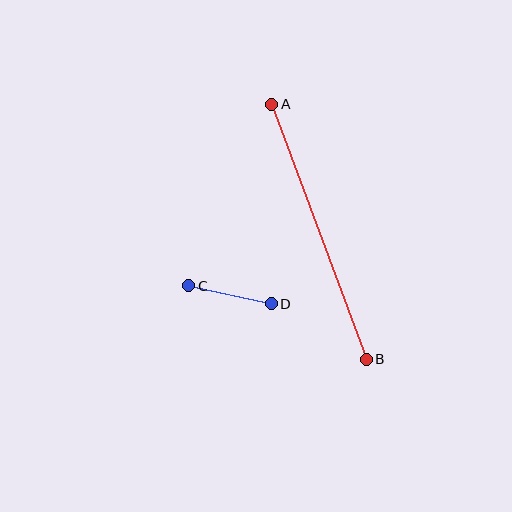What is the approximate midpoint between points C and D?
The midpoint is at approximately (230, 295) pixels.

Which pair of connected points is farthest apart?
Points A and B are farthest apart.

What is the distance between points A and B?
The distance is approximately 272 pixels.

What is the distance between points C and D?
The distance is approximately 85 pixels.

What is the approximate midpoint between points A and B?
The midpoint is at approximately (319, 232) pixels.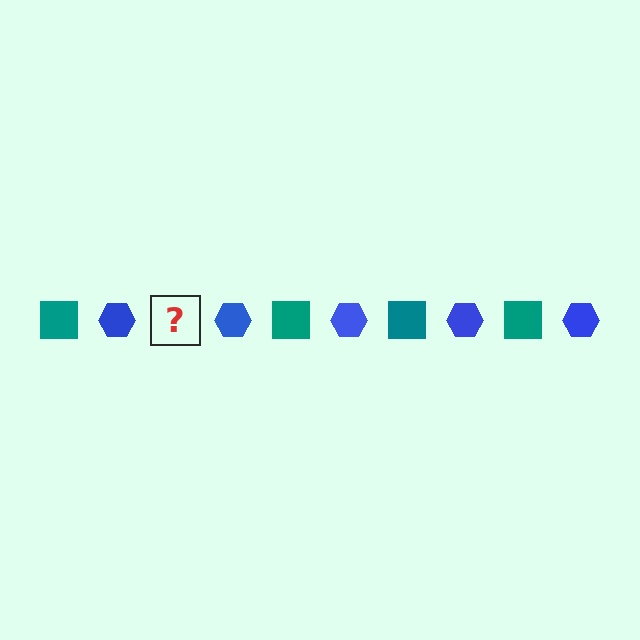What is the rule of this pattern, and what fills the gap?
The rule is that the pattern alternates between teal square and blue hexagon. The gap should be filled with a teal square.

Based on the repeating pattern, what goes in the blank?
The blank should be a teal square.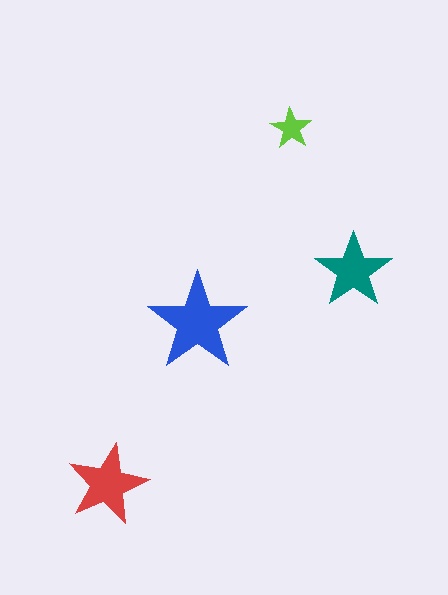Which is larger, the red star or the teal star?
The red one.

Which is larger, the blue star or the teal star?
The blue one.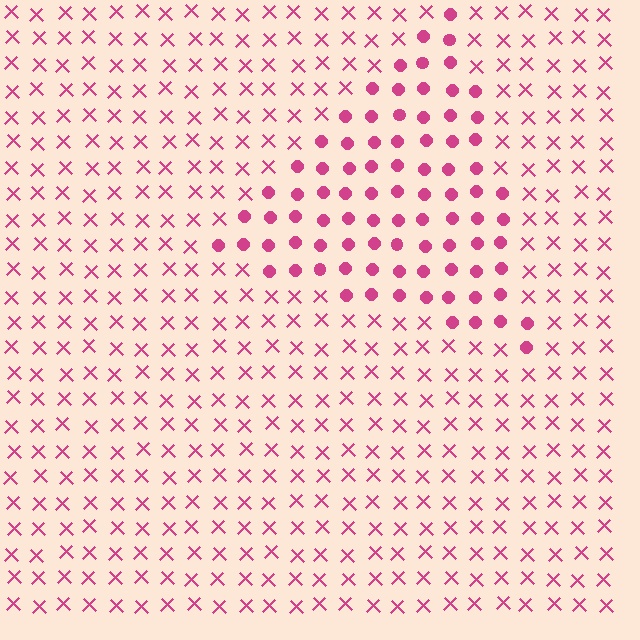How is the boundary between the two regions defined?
The boundary is defined by a change in element shape: circles inside vs. X marks outside. All elements share the same color and spacing.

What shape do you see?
I see a triangle.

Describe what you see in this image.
The image is filled with small magenta elements arranged in a uniform grid. A triangle-shaped region contains circles, while the surrounding area contains X marks. The boundary is defined purely by the change in element shape.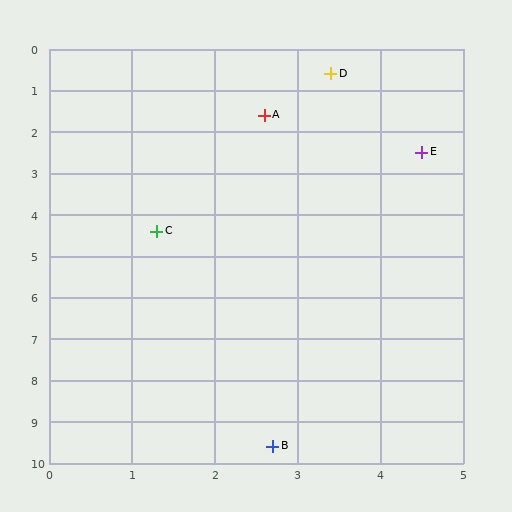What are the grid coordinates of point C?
Point C is at approximately (1.3, 4.4).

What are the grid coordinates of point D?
Point D is at approximately (3.4, 0.6).